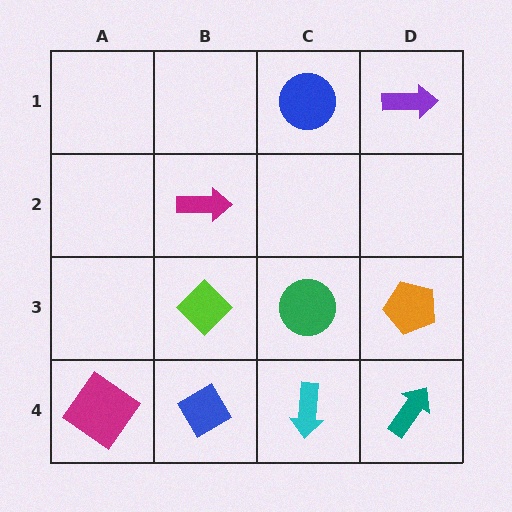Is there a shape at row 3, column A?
No, that cell is empty.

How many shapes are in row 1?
2 shapes.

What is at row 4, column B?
A blue diamond.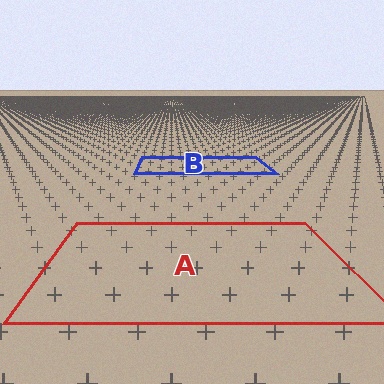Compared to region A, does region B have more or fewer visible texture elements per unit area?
Region B has more texture elements per unit area — they are packed more densely because it is farther away.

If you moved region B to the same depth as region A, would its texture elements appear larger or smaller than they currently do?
They would appear larger. At a closer depth, the same texture elements are projected at a bigger on-screen size.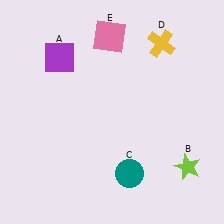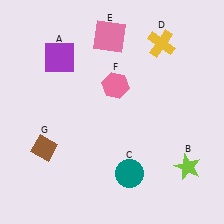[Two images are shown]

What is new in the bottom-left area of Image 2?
A brown diamond (G) was added in the bottom-left area of Image 2.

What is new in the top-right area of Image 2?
A pink hexagon (F) was added in the top-right area of Image 2.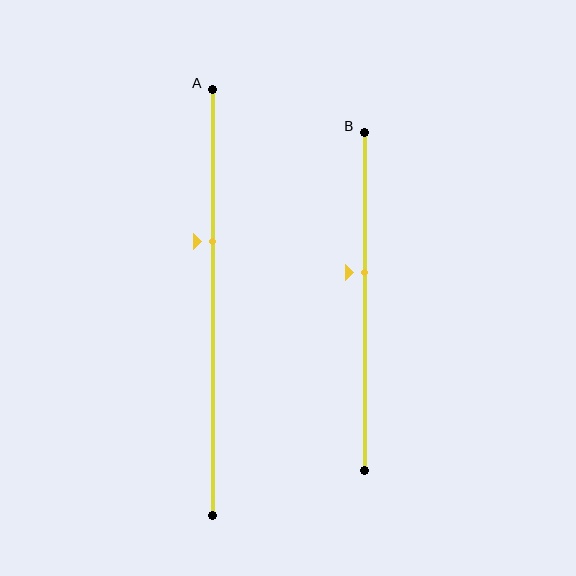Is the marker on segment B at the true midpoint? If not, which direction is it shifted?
No, the marker on segment B is shifted upward by about 9% of the segment length.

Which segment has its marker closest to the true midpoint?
Segment B has its marker closest to the true midpoint.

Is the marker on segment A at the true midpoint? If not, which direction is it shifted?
No, the marker on segment A is shifted upward by about 14% of the segment length.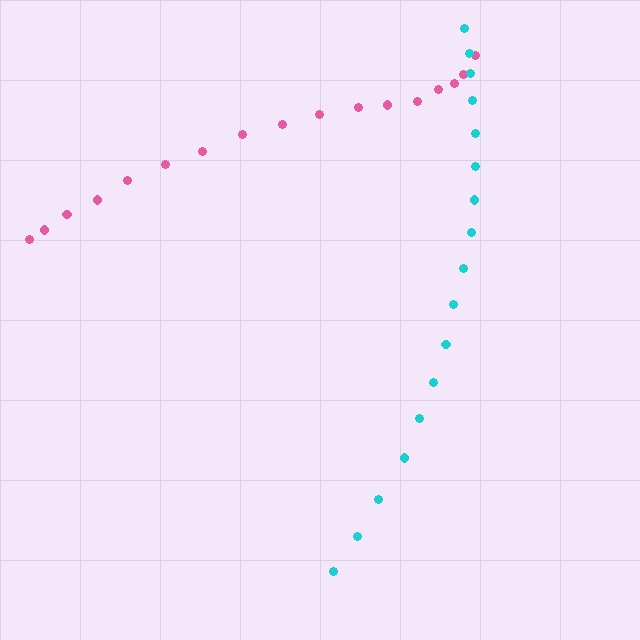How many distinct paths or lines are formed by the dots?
There are 2 distinct paths.